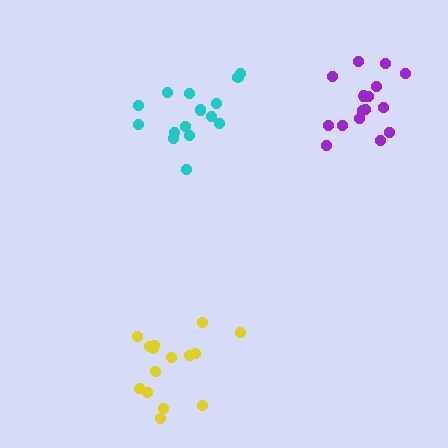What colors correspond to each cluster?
The clusters are colored: cyan, yellow, purple.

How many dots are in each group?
Group 1: 16 dots, Group 2: 15 dots, Group 3: 16 dots (47 total).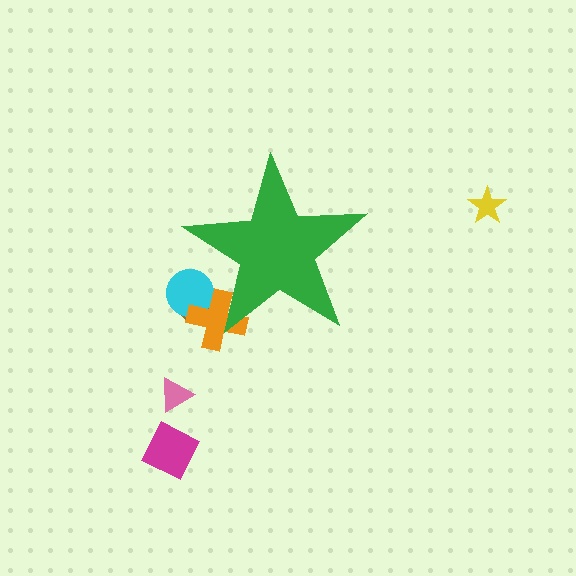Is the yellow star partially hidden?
No, the yellow star is fully visible.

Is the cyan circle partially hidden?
Yes, the cyan circle is partially hidden behind the green star.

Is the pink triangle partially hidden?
No, the pink triangle is fully visible.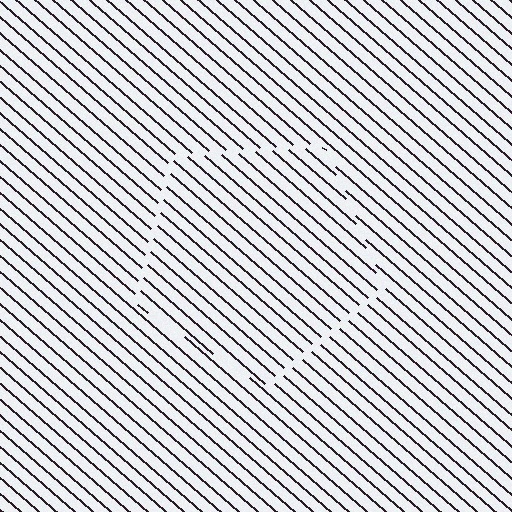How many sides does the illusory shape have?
5 sides — the line-ends trace a pentagon.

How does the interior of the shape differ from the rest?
The interior of the shape contains the same grating, shifted by half a period — the contour is defined by the phase discontinuity where line-ends from the inner and outer gratings abut.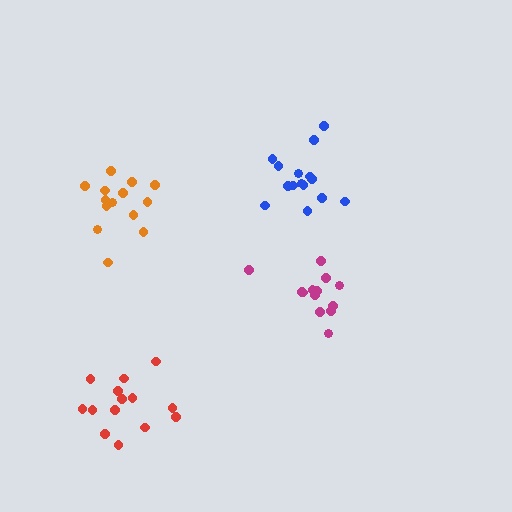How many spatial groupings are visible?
There are 4 spatial groupings.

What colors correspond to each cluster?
The clusters are colored: magenta, red, blue, orange.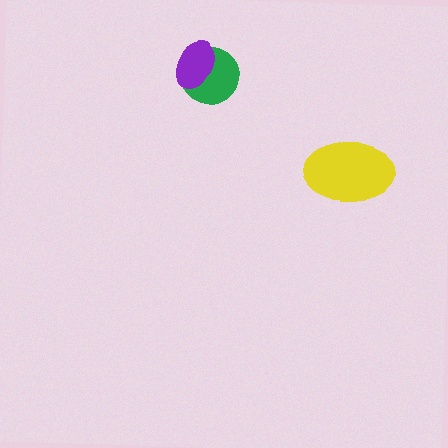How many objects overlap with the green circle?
1 object overlaps with the green circle.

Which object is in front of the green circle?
The purple ellipse is in front of the green circle.